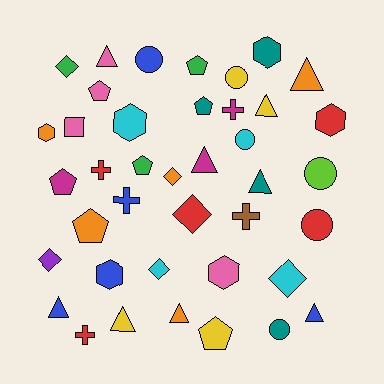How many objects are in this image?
There are 40 objects.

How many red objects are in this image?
There are 5 red objects.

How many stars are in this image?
There are no stars.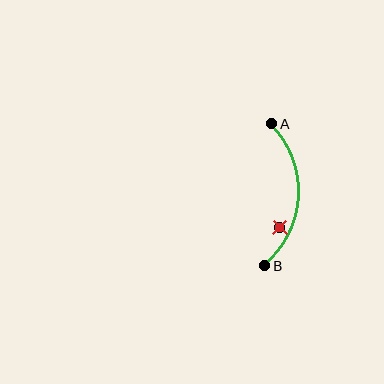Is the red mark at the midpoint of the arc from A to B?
No — the red mark does not lie on the arc at all. It sits slightly inside the curve.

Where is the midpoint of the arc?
The arc midpoint is the point on the curve farthest from the straight line joining A and B. It sits to the right of that line.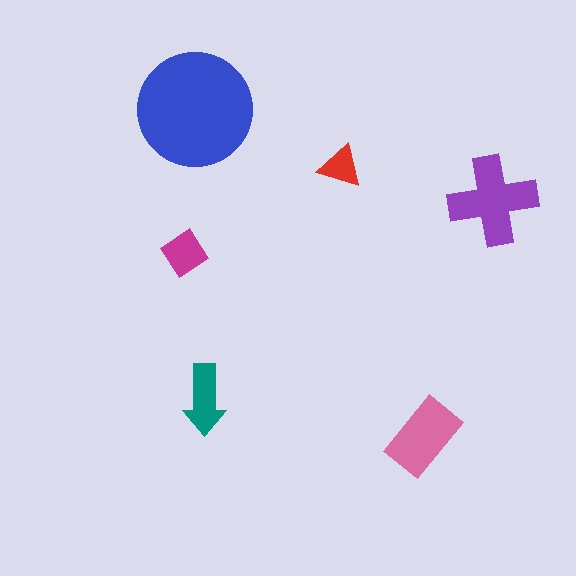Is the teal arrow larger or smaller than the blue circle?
Smaller.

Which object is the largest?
The blue circle.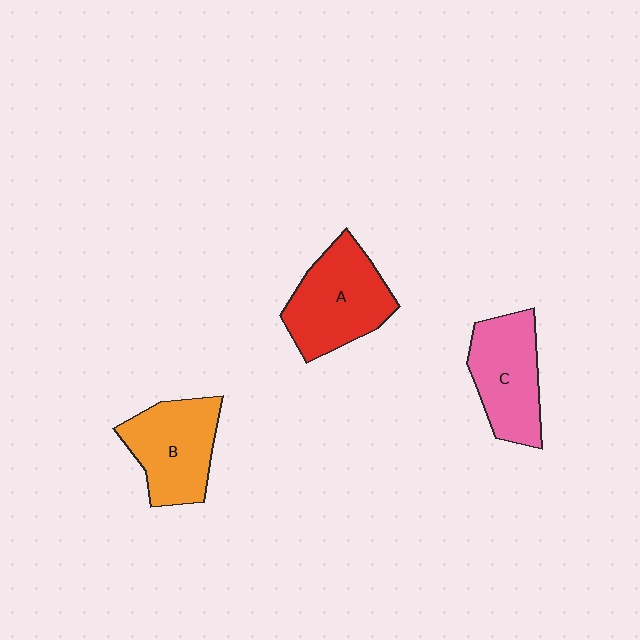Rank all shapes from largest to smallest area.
From largest to smallest: A (red), B (orange), C (pink).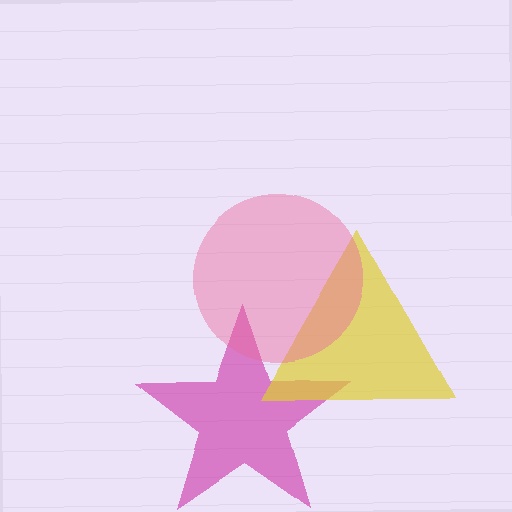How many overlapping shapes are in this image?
There are 3 overlapping shapes in the image.